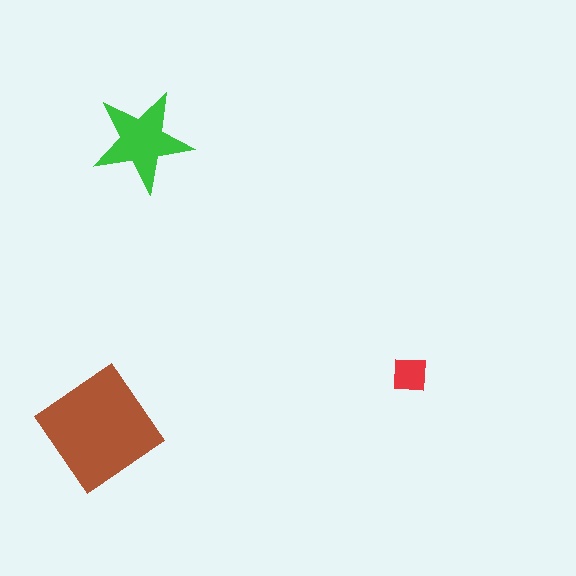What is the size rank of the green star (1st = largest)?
2nd.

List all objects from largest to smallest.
The brown diamond, the green star, the red square.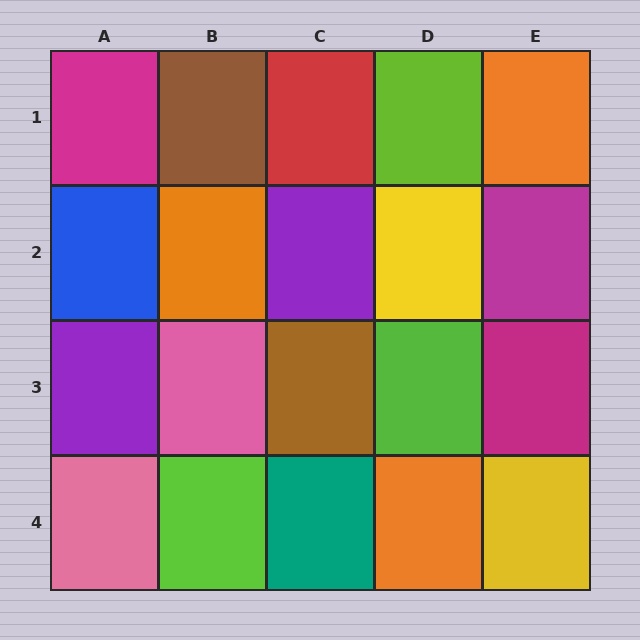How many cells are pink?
2 cells are pink.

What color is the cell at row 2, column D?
Yellow.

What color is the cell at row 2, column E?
Magenta.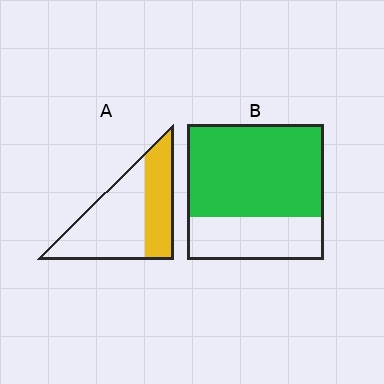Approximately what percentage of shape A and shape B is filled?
A is approximately 40% and B is approximately 70%.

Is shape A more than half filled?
No.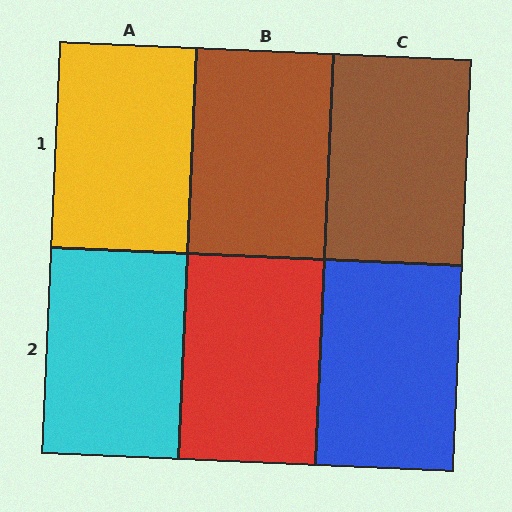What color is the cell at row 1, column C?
Brown.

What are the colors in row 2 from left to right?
Cyan, red, blue.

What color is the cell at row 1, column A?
Yellow.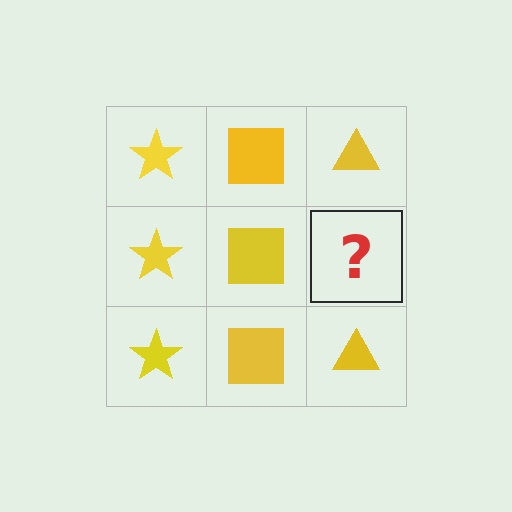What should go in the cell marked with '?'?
The missing cell should contain a yellow triangle.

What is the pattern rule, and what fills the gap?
The rule is that each column has a consistent shape. The gap should be filled with a yellow triangle.